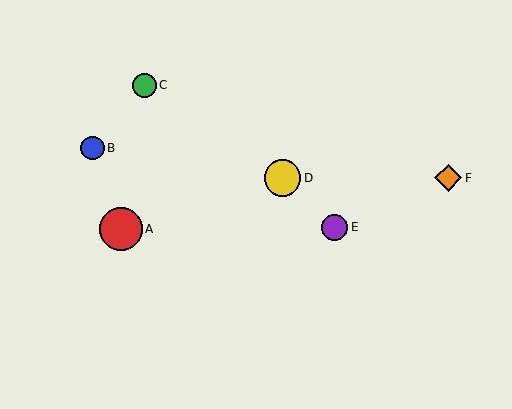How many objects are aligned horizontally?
2 objects (D, F) are aligned horizontally.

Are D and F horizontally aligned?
Yes, both are at y≈178.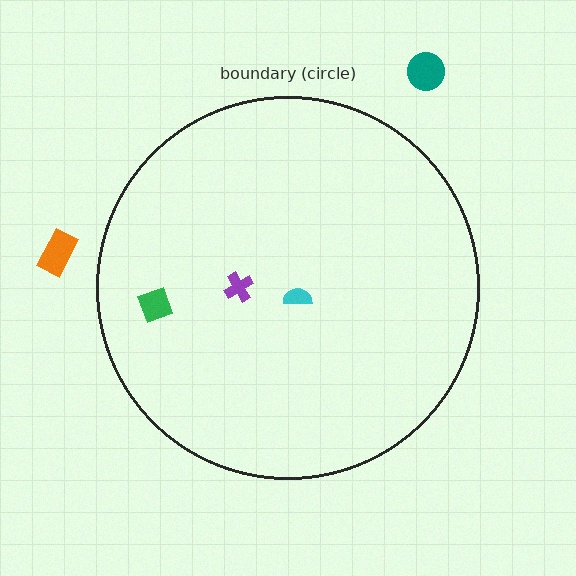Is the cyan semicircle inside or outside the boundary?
Inside.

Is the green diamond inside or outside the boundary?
Inside.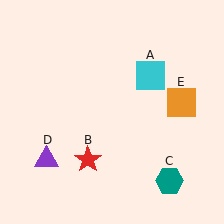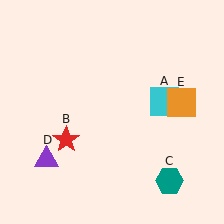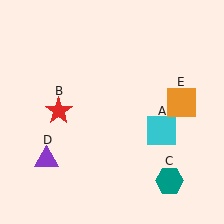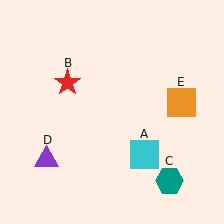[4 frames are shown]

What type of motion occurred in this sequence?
The cyan square (object A), red star (object B) rotated clockwise around the center of the scene.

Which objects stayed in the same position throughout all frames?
Teal hexagon (object C) and purple triangle (object D) and orange square (object E) remained stationary.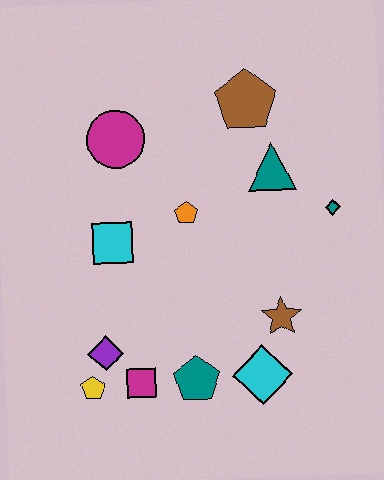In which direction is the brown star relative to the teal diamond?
The brown star is below the teal diamond.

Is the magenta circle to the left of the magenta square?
Yes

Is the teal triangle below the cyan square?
No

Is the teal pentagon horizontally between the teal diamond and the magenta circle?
Yes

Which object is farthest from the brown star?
The magenta circle is farthest from the brown star.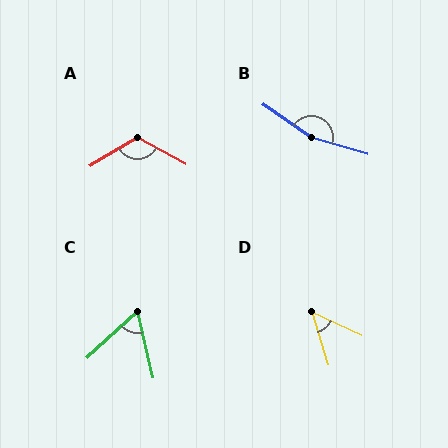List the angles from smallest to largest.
D (48°), C (60°), A (120°), B (162°).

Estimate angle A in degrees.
Approximately 120 degrees.